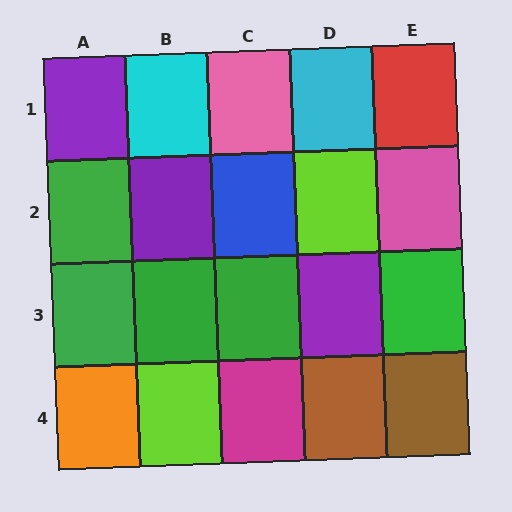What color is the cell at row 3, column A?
Green.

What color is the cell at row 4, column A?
Orange.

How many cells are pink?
2 cells are pink.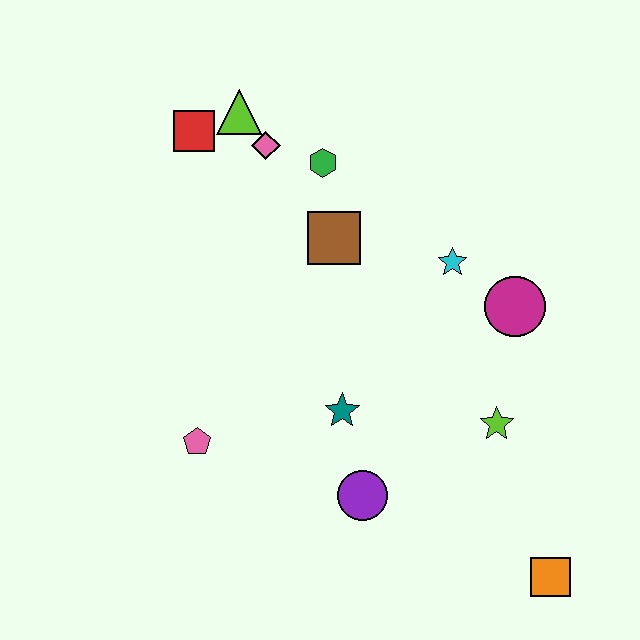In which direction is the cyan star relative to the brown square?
The cyan star is to the right of the brown square.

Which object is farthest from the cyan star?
The orange square is farthest from the cyan star.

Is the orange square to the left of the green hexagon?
No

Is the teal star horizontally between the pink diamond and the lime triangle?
No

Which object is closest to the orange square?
The lime star is closest to the orange square.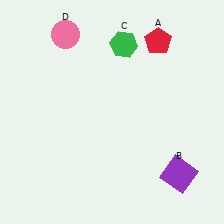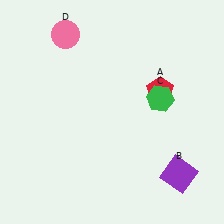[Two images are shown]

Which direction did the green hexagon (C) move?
The green hexagon (C) moved down.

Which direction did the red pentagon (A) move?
The red pentagon (A) moved down.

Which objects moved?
The objects that moved are: the red pentagon (A), the green hexagon (C).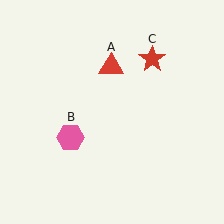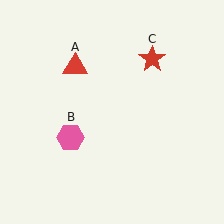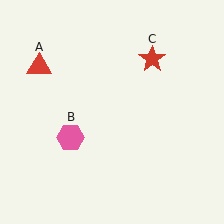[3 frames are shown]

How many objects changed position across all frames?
1 object changed position: red triangle (object A).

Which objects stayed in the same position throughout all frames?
Pink hexagon (object B) and red star (object C) remained stationary.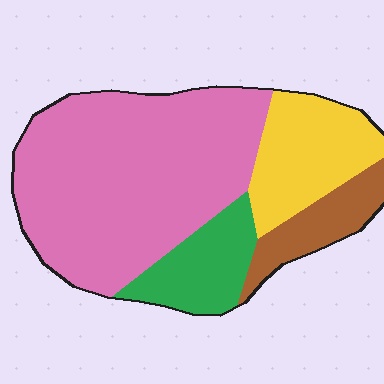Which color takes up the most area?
Pink, at roughly 60%.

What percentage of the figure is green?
Green takes up about one eighth (1/8) of the figure.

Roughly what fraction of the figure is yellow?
Yellow covers about 20% of the figure.